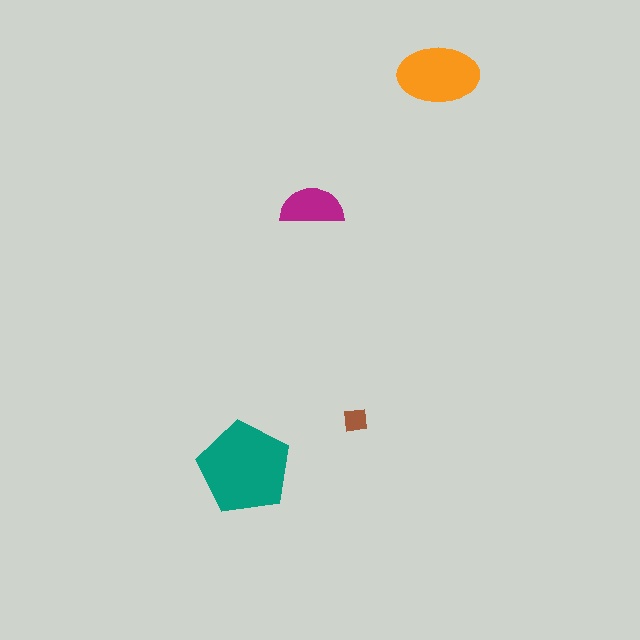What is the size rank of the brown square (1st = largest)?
4th.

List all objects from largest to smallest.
The teal pentagon, the orange ellipse, the magenta semicircle, the brown square.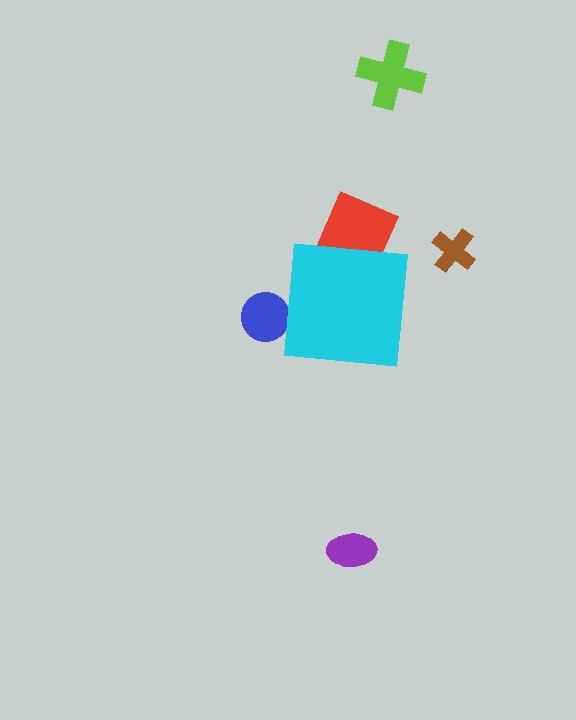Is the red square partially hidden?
Yes, the red square is partially hidden behind the cyan square.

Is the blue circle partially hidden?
Yes, the blue circle is partially hidden behind the cyan square.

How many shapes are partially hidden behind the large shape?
3 shapes are partially hidden.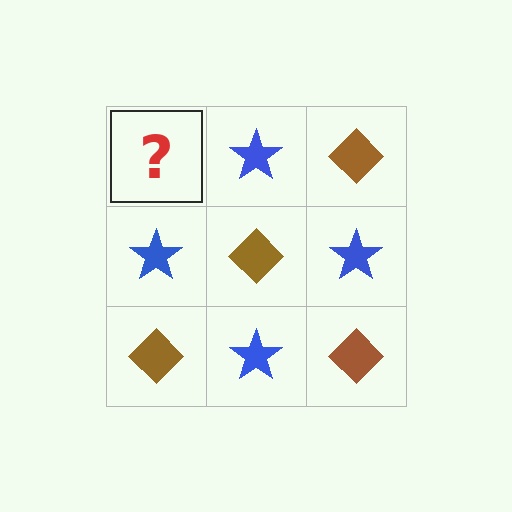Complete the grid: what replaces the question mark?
The question mark should be replaced with a brown diamond.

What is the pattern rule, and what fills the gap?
The rule is that it alternates brown diamond and blue star in a checkerboard pattern. The gap should be filled with a brown diamond.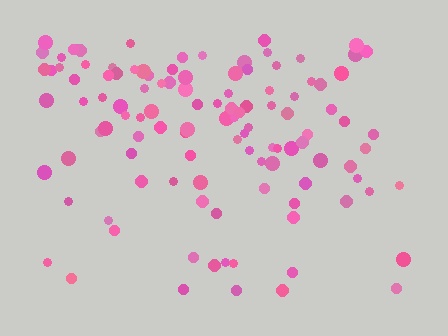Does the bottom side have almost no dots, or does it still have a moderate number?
Still a moderate number, just noticeably fewer than the top.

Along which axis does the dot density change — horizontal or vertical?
Vertical.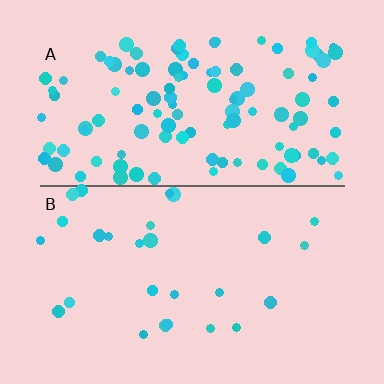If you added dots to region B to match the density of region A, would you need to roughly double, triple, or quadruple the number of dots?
Approximately quadruple.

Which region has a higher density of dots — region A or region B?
A (the top).